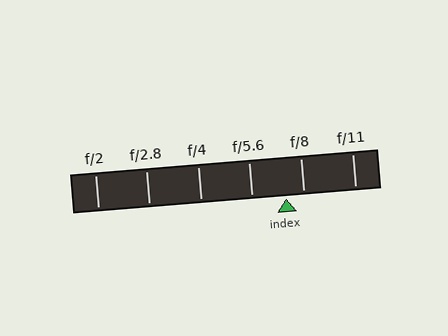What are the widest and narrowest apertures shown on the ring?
The widest aperture shown is f/2 and the narrowest is f/11.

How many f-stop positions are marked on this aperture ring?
There are 6 f-stop positions marked.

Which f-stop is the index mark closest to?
The index mark is closest to f/8.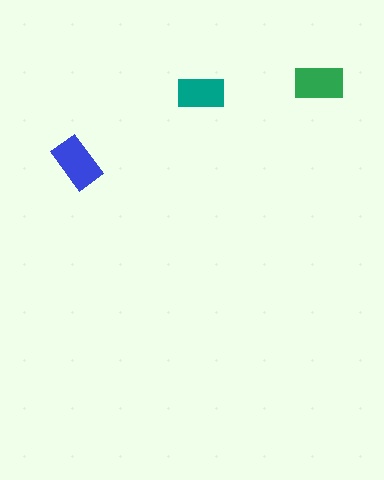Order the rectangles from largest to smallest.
the blue one, the green one, the teal one.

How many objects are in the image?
There are 3 objects in the image.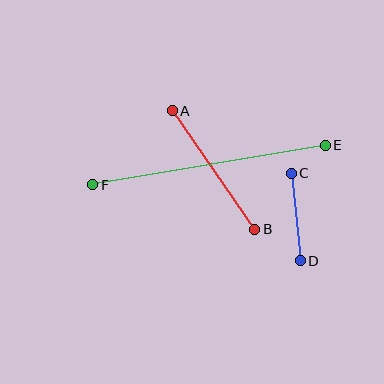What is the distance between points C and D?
The distance is approximately 88 pixels.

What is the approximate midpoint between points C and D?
The midpoint is at approximately (296, 217) pixels.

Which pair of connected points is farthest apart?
Points E and F are farthest apart.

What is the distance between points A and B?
The distance is approximately 144 pixels.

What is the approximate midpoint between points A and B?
The midpoint is at approximately (213, 170) pixels.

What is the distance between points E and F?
The distance is approximately 236 pixels.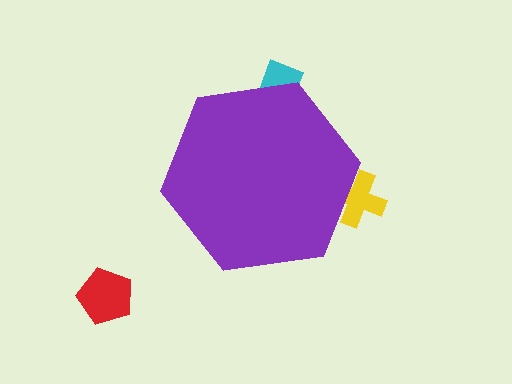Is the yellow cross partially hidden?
Yes, the yellow cross is partially hidden behind the purple hexagon.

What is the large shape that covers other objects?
A purple hexagon.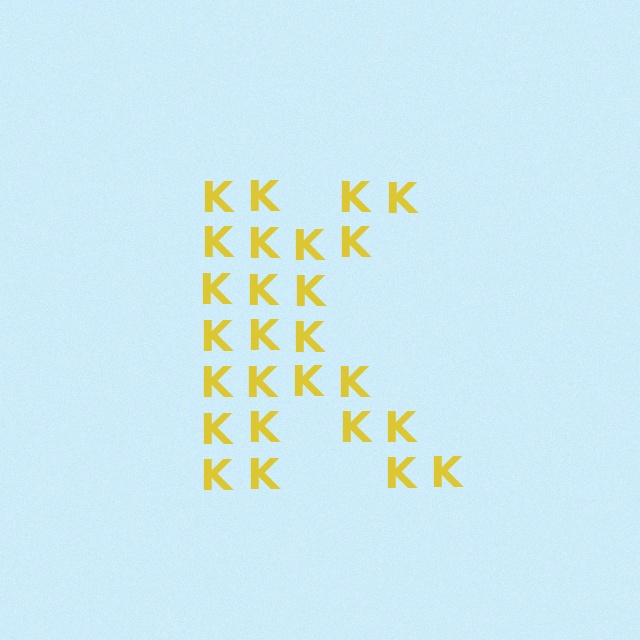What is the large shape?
The large shape is the letter K.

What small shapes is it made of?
It is made of small letter K's.